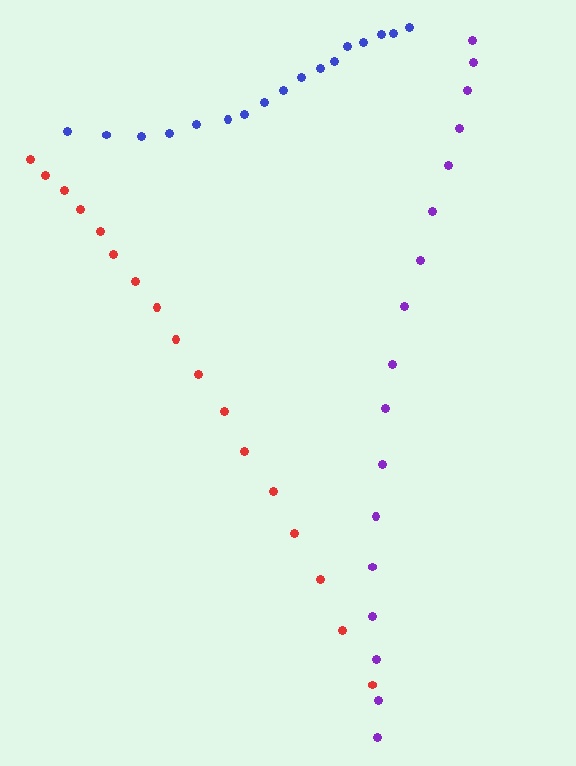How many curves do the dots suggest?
There are 3 distinct paths.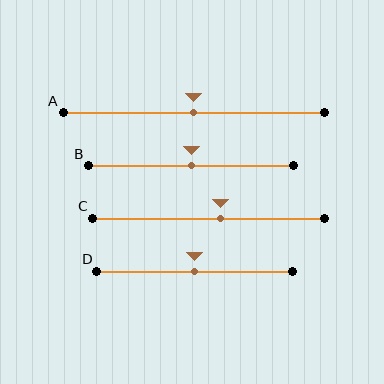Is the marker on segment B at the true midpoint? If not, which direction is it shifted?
Yes, the marker on segment B is at the true midpoint.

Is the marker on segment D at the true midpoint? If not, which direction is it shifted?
Yes, the marker on segment D is at the true midpoint.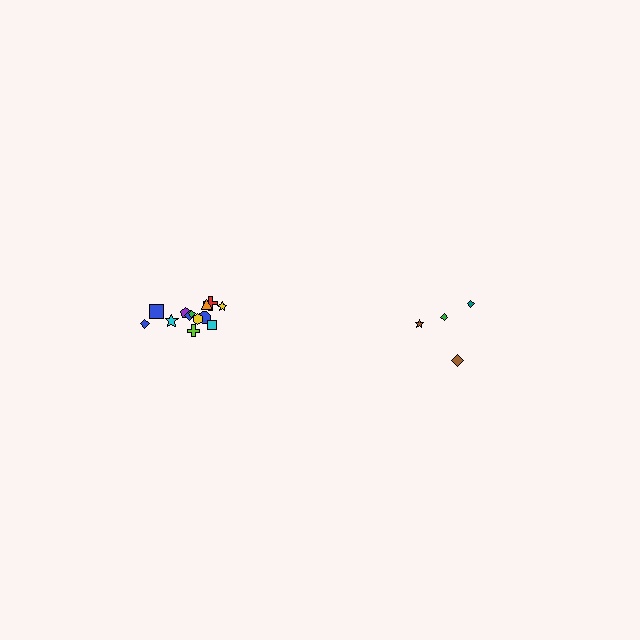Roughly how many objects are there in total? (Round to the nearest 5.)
Roughly 20 objects in total.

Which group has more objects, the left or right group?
The left group.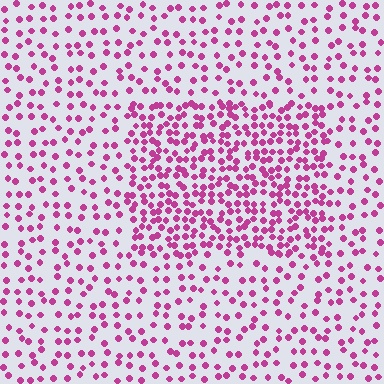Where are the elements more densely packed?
The elements are more densely packed inside the rectangle boundary.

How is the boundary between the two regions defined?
The boundary is defined by a change in element density (approximately 2.1x ratio). All elements are the same color, size, and shape.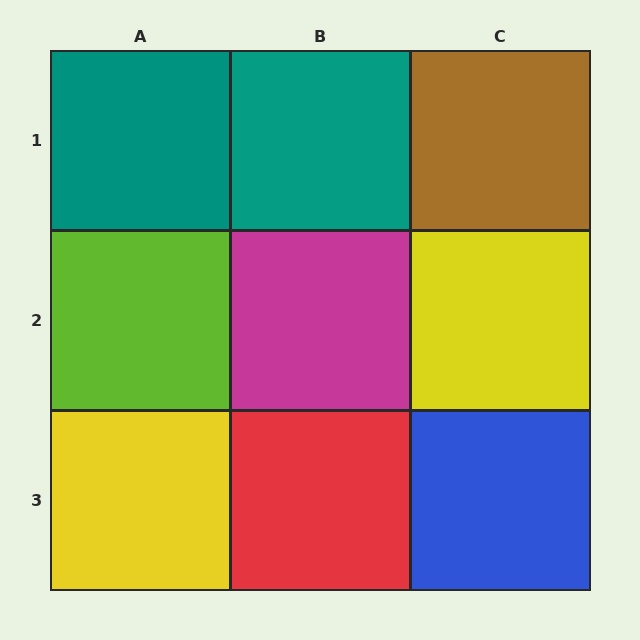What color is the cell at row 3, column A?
Yellow.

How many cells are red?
1 cell is red.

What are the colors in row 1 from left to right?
Teal, teal, brown.